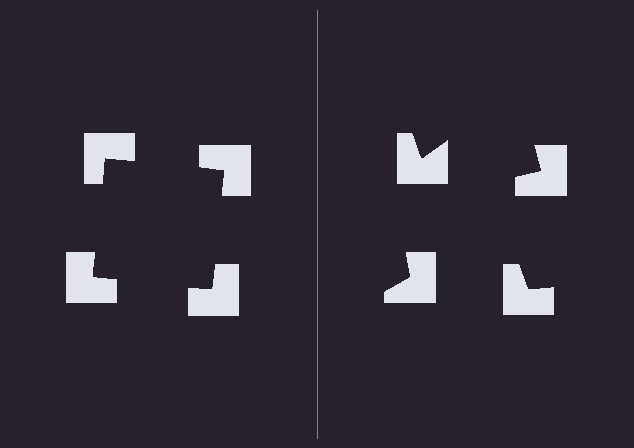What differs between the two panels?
The notched squares are positioned identically on both sides; only the wedge orientations differ. On the left they align to a square; on the right they are misaligned.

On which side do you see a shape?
An illusory square appears on the left side. On the right side the wedge cuts are rotated, so no coherent shape forms.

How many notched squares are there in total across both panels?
8 — 4 on each side.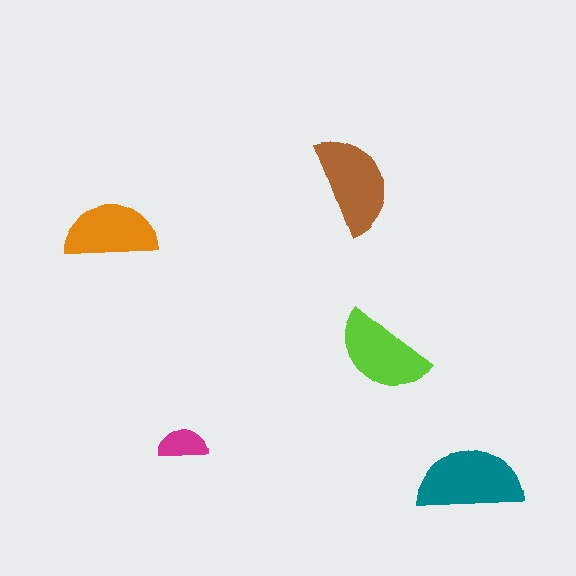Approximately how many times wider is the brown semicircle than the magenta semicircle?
About 2 times wider.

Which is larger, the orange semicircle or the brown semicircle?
The brown one.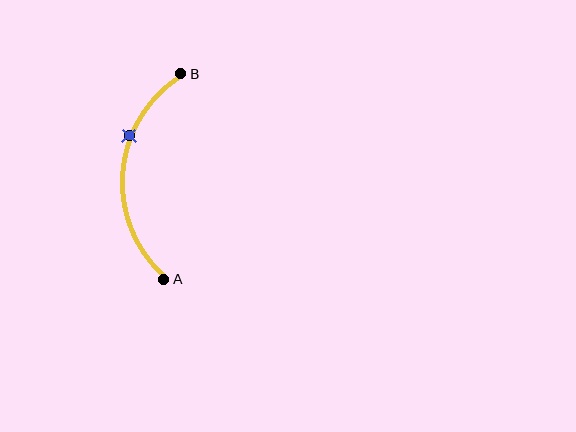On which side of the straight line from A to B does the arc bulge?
The arc bulges to the left of the straight line connecting A and B.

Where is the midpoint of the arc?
The arc midpoint is the point on the curve farthest from the straight line joining A and B. It sits to the left of that line.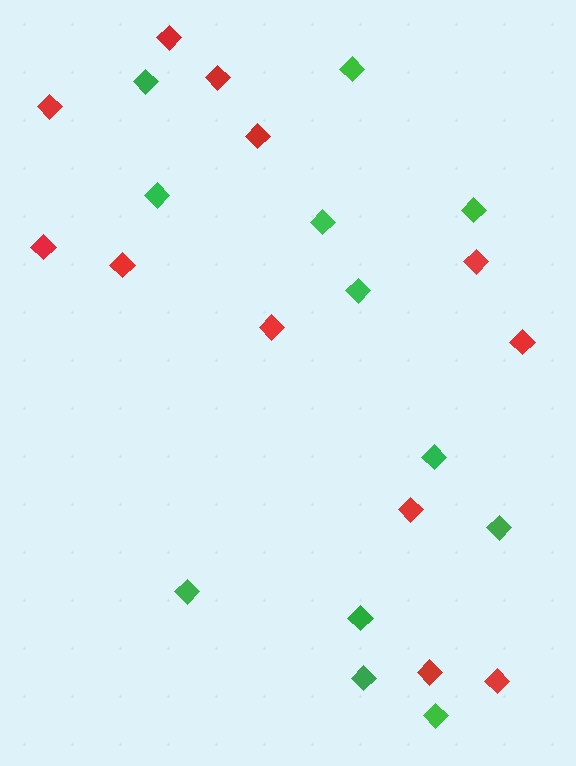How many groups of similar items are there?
There are 2 groups: one group of green diamonds (12) and one group of red diamonds (12).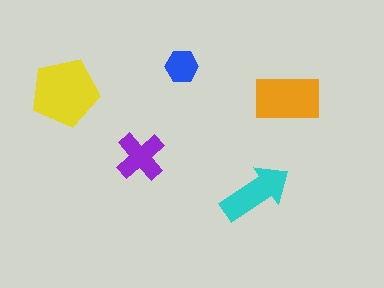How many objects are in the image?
There are 5 objects in the image.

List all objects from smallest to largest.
The blue hexagon, the purple cross, the cyan arrow, the orange rectangle, the yellow pentagon.